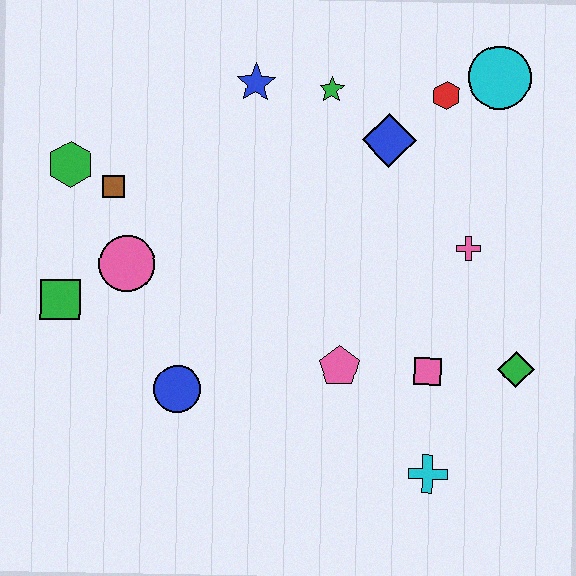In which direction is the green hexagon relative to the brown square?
The green hexagon is to the left of the brown square.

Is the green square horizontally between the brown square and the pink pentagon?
No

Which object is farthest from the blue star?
The cyan cross is farthest from the blue star.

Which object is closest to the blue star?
The green star is closest to the blue star.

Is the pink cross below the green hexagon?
Yes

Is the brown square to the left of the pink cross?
Yes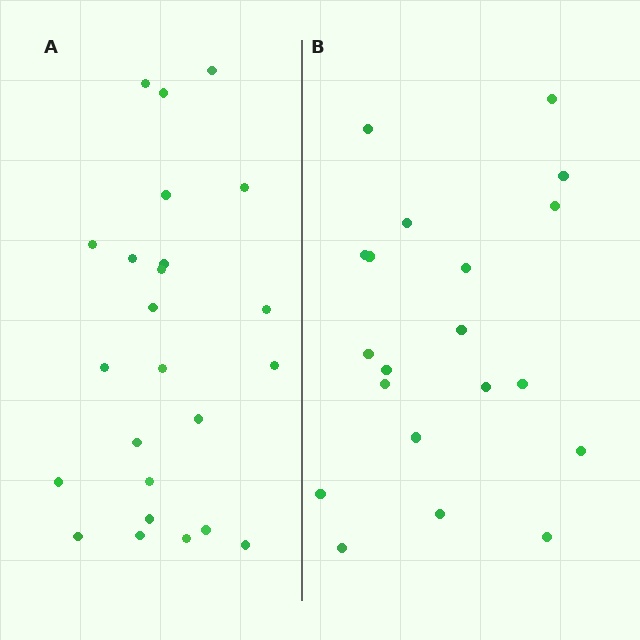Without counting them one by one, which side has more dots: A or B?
Region A (the left region) has more dots.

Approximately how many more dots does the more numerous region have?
Region A has about 4 more dots than region B.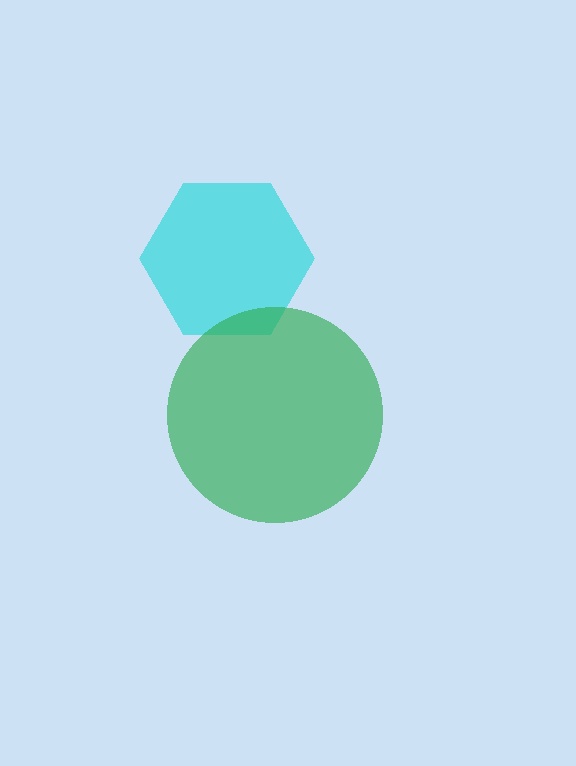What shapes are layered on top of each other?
The layered shapes are: a cyan hexagon, a green circle.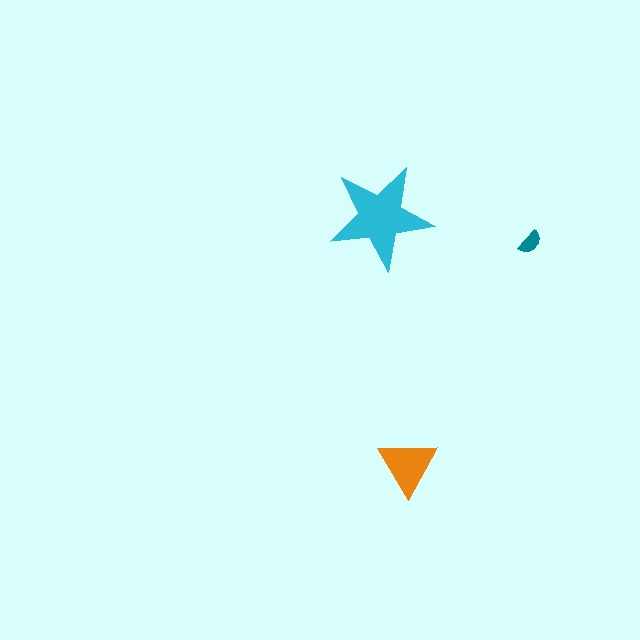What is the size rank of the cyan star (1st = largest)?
1st.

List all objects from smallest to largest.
The teal semicircle, the orange triangle, the cyan star.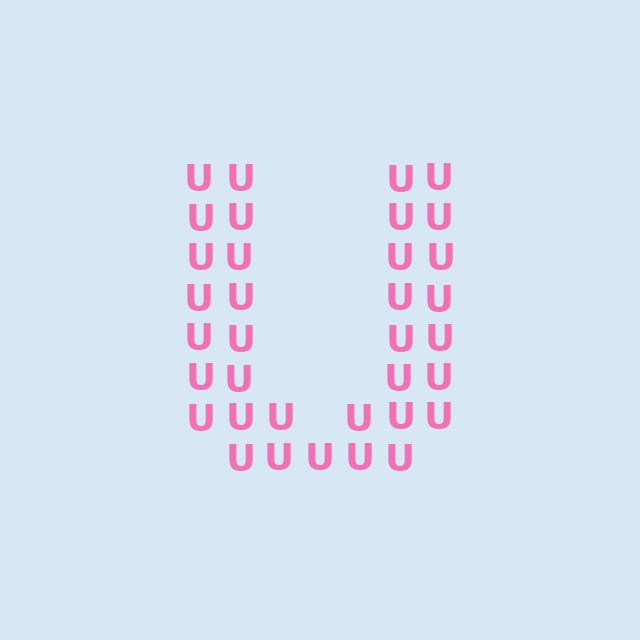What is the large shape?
The large shape is the letter U.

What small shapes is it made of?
It is made of small letter U's.